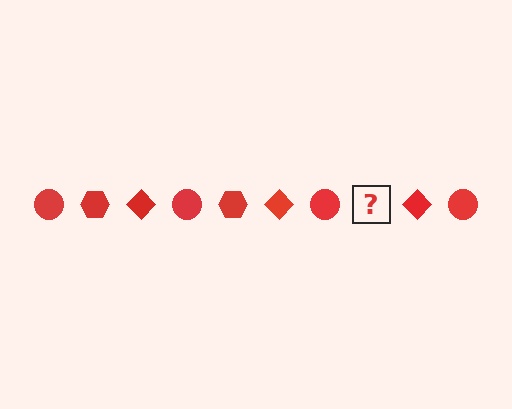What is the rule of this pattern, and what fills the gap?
The rule is that the pattern cycles through circle, hexagon, diamond shapes in red. The gap should be filled with a red hexagon.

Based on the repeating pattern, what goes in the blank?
The blank should be a red hexagon.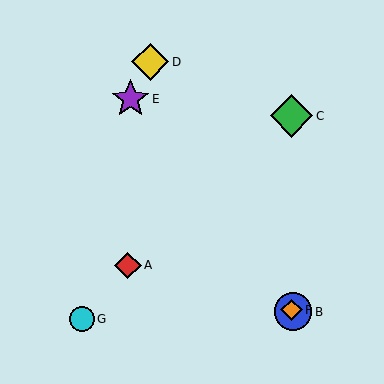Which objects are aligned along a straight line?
Objects B, E, F are aligned along a straight line.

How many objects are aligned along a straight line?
3 objects (B, E, F) are aligned along a straight line.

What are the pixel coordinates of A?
Object A is at (128, 266).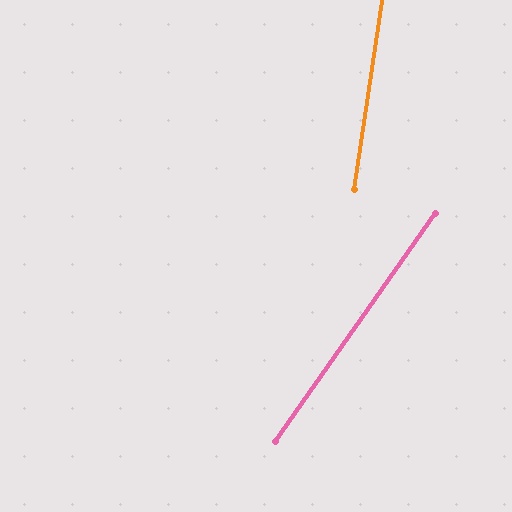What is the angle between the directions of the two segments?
Approximately 27 degrees.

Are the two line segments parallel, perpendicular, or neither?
Neither parallel nor perpendicular — they differ by about 27°.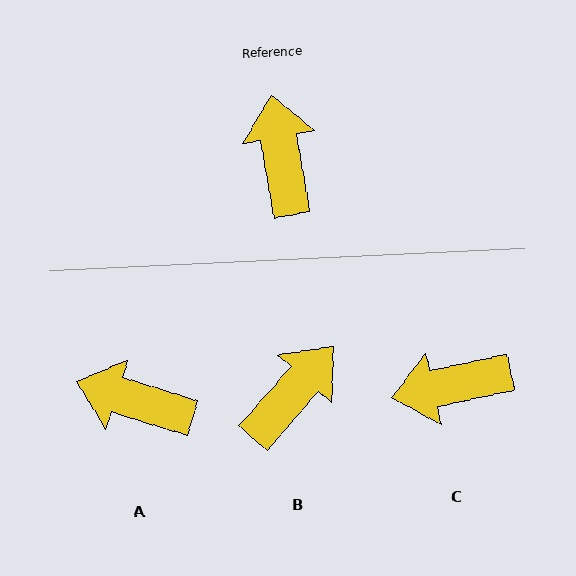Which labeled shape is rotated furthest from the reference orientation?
C, about 92 degrees away.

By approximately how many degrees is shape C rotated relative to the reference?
Approximately 92 degrees counter-clockwise.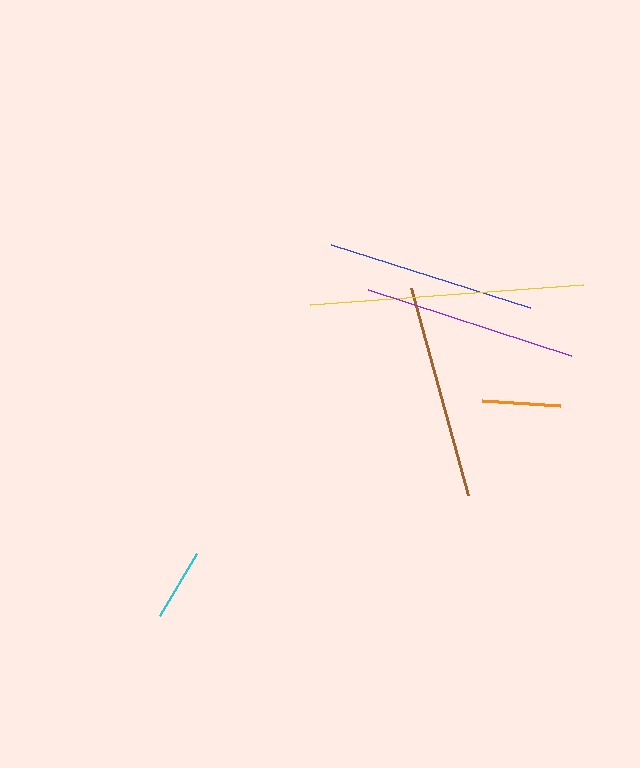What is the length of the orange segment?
The orange segment is approximately 78 pixels long.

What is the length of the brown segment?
The brown segment is approximately 214 pixels long.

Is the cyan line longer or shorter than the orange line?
The orange line is longer than the cyan line.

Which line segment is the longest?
The yellow line is the longest at approximately 273 pixels.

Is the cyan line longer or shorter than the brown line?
The brown line is longer than the cyan line.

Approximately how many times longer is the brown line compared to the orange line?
The brown line is approximately 2.8 times the length of the orange line.